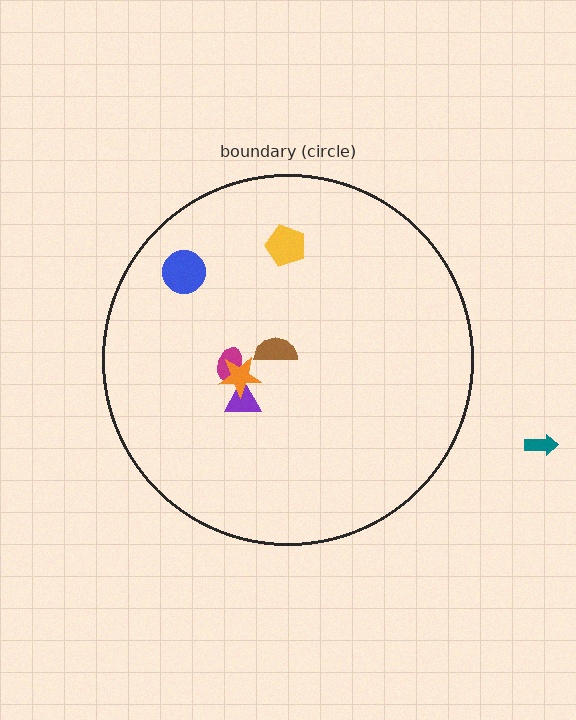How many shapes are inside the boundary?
6 inside, 1 outside.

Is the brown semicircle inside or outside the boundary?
Inside.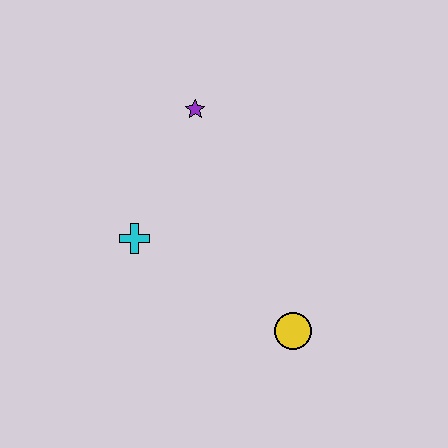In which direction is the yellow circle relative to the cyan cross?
The yellow circle is to the right of the cyan cross.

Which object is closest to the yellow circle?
The cyan cross is closest to the yellow circle.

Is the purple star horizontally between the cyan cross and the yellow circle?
Yes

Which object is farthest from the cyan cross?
The yellow circle is farthest from the cyan cross.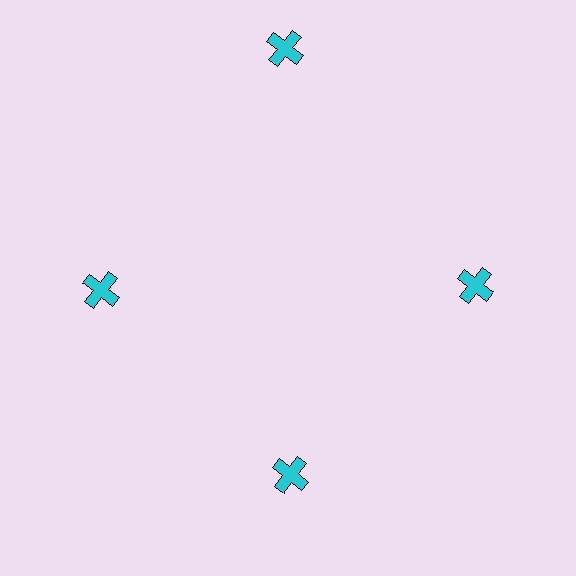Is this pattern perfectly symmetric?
No. The 4 cyan crosses are arranged in a ring, but one element near the 12 o'clock position is pushed outward from the center, breaking the 4-fold rotational symmetry.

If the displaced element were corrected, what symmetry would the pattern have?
It would have 4-fold rotational symmetry — the pattern would map onto itself every 90 degrees.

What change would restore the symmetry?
The symmetry would be restored by moving it inward, back onto the ring so that all 4 crosses sit at equal angles and equal distance from the center.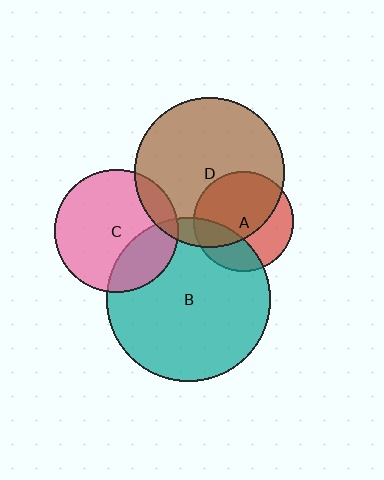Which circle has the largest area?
Circle B (teal).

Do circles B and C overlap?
Yes.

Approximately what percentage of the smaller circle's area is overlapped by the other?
Approximately 25%.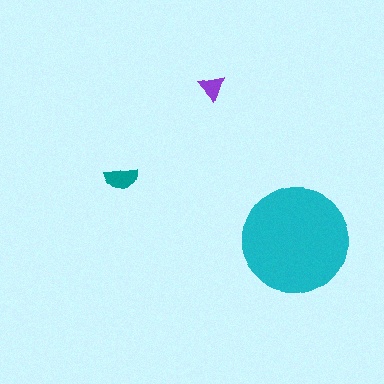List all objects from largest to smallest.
The cyan circle, the teal semicircle, the purple triangle.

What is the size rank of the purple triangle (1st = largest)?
3rd.